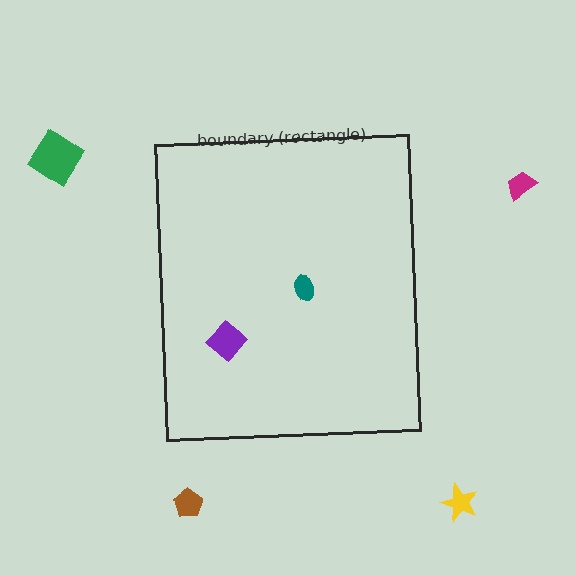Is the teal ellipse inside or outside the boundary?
Inside.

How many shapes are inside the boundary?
2 inside, 4 outside.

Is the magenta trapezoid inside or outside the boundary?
Outside.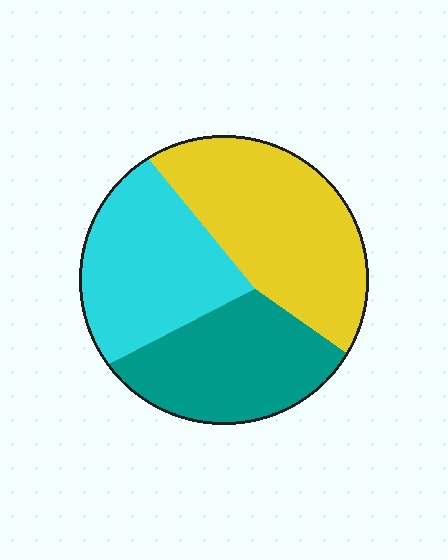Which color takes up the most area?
Yellow, at roughly 40%.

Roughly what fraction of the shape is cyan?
Cyan covers 31% of the shape.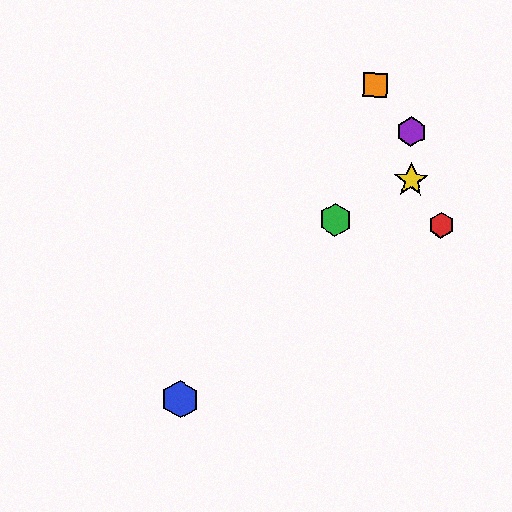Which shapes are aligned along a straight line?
The blue hexagon, the green hexagon, the purple hexagon are aligned along a straight line.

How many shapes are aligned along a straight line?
3 shapes (the blue hexagon, the green hexagon, the purple hexagon) are aligned along a straight line.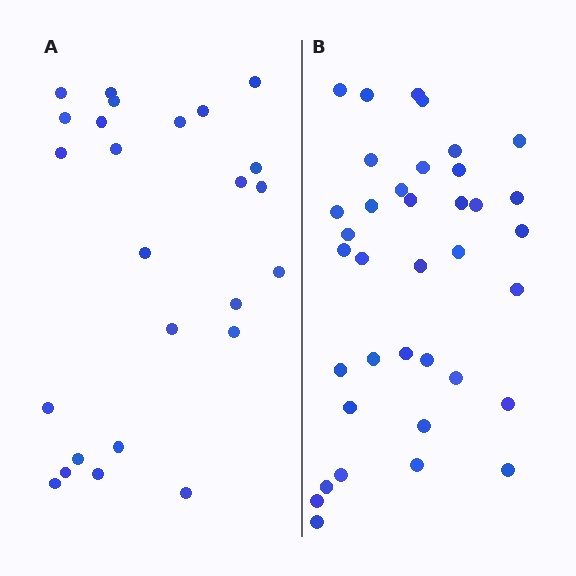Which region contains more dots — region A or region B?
Region B (the right region) has more dots.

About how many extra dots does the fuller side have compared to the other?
Region B has roughly 12 or so more dots than region A.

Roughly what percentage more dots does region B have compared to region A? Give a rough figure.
About 50% more.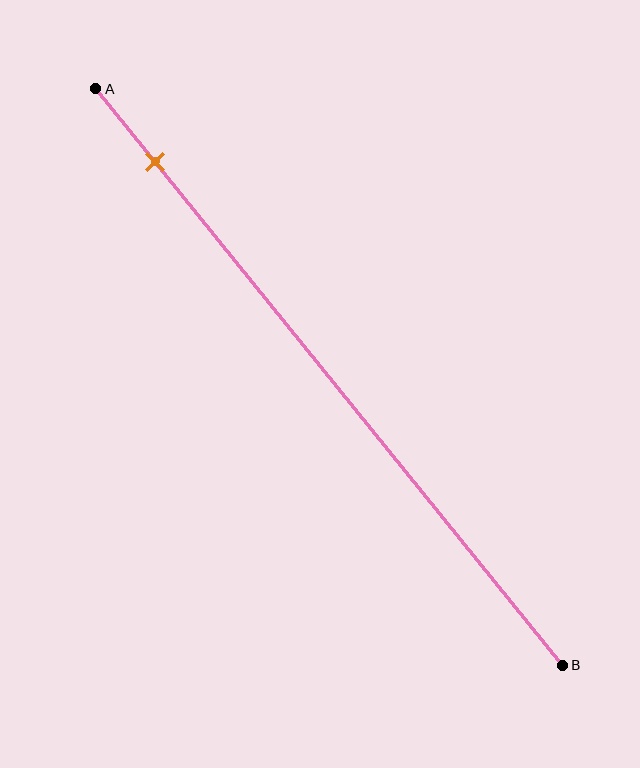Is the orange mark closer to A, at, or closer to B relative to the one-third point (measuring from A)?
The orange mark is closer to point A than the one-third point of segment AB.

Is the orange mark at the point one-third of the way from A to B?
No, the mark is at about 15% from A, not at the 33% one-third point.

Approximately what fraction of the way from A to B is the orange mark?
The orange mark is approximately 15% of the way from A to B.